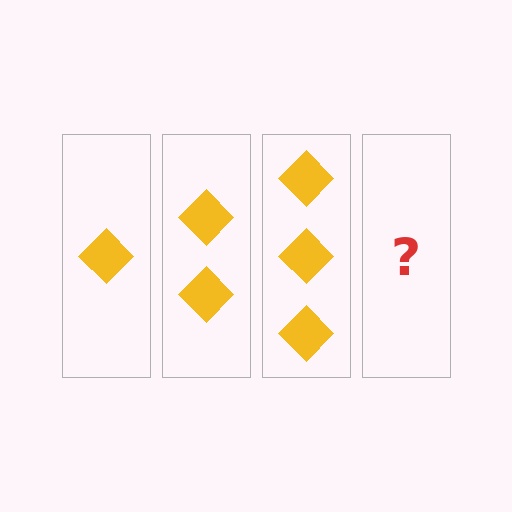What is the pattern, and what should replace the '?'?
The pattern is that each step adds one more diamond. The '?' should be 4 diamonds.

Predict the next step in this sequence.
The next step is 4 diamonds.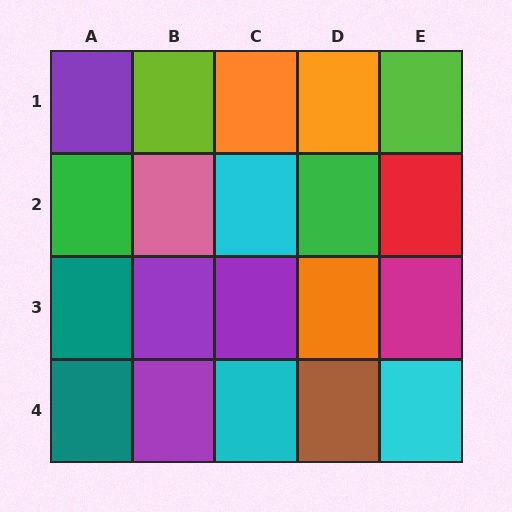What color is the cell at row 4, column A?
Teal.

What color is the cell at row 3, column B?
Purple.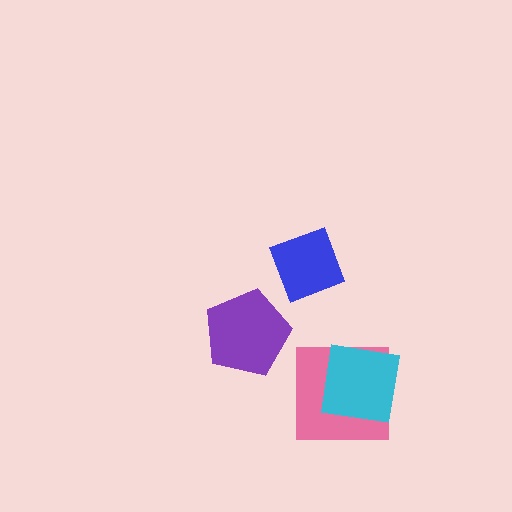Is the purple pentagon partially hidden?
No, no other shape covers it.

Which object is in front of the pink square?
The cyan square is in front of the pink square.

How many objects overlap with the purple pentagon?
0 objects overlap with the purple pentagon.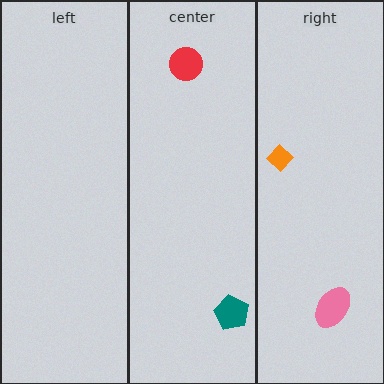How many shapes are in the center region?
2.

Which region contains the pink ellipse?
The right region.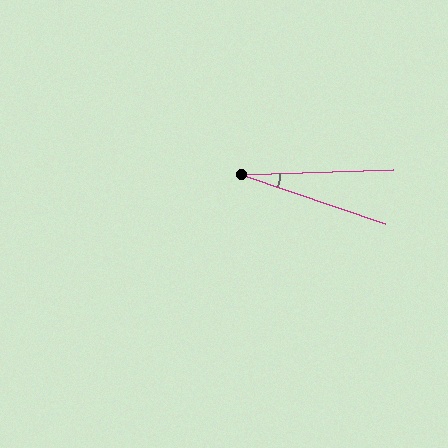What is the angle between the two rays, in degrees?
Approximately 21 degrees.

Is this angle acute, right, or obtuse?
It is acute.